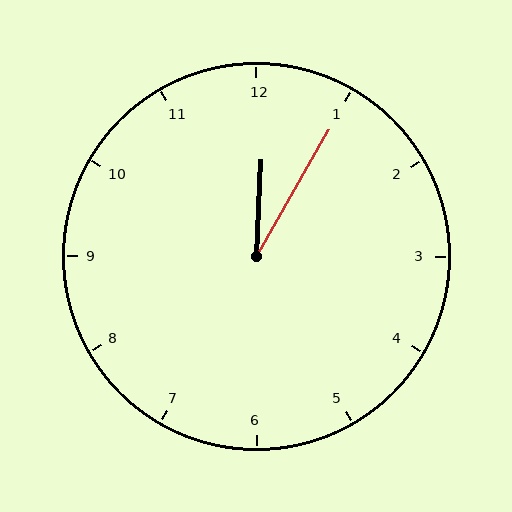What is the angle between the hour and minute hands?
Approximately 28 degrees.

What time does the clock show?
12:05.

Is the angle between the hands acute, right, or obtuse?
It is acute.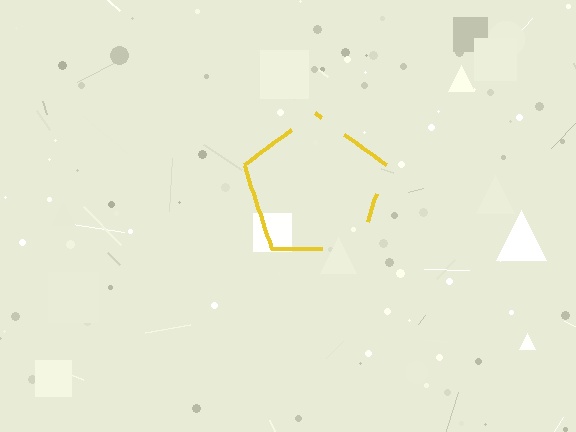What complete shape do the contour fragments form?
The contour fragments form a pentagon.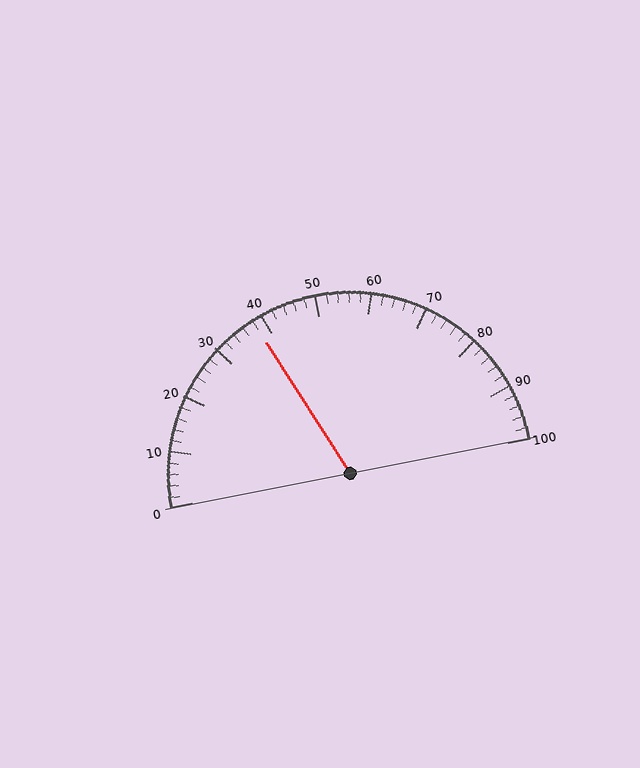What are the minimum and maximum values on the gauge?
The gauge ranges from 0 to 100.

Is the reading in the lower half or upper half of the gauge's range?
The reading is in the lower half of the range (0 to 100).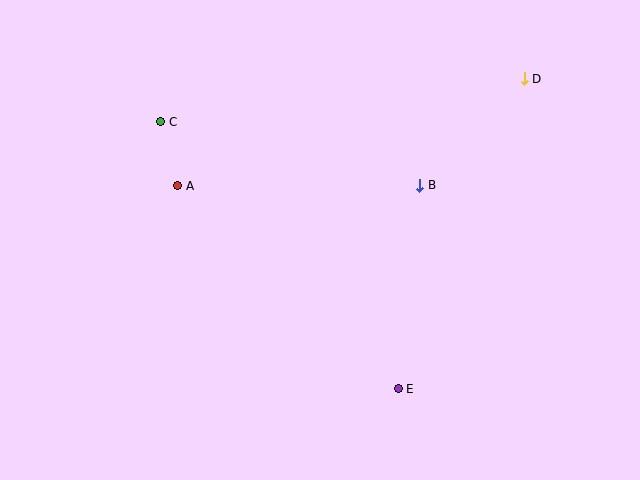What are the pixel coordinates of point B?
Point B is at (420, 185).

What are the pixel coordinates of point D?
Point D is at (524, 79).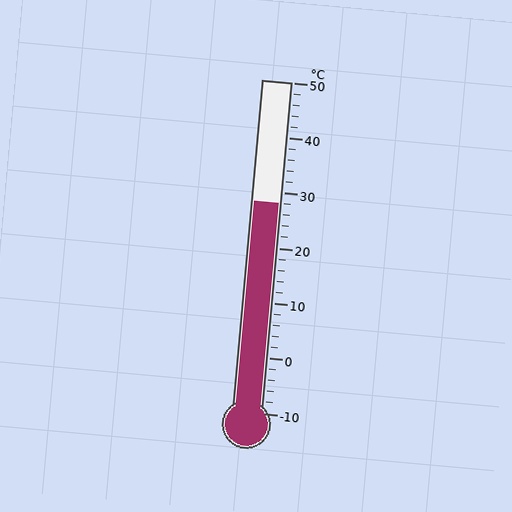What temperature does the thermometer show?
The thermometer shows approximately 28°C.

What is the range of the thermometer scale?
The thermometer scale ranges from -10°C to 50°C.